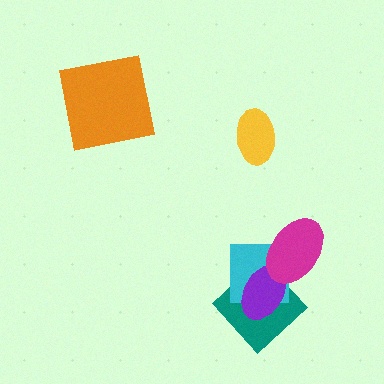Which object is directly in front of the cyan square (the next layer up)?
The purple ellipse is directly in front of the cyan square.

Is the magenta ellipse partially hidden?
No, no other shape covers it.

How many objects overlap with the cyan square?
3 objects overlap with the cyan square.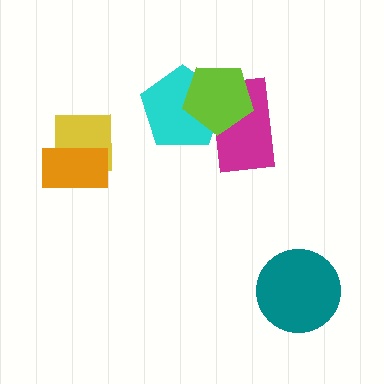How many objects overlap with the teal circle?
0 objects overlap with the teal circle.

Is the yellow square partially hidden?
Yes, it is partially covered by another shape.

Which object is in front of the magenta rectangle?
The lime pentagon is in front of the magenta rectangle.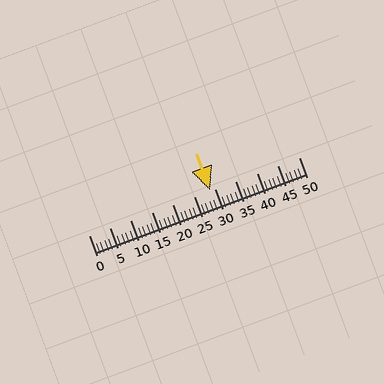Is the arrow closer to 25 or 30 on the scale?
The arrow is closer to 30.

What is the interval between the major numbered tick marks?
The major tick marks are spaced 5 units apart.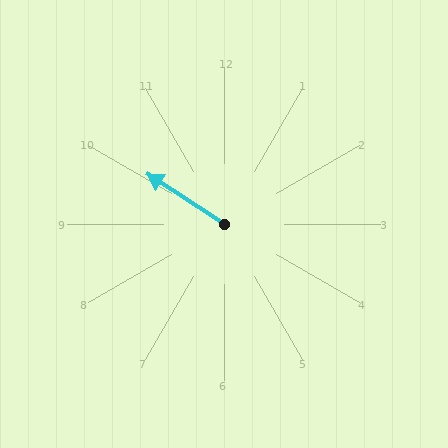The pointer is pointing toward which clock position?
Roughly 10 o'clock.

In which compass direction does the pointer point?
Northwest.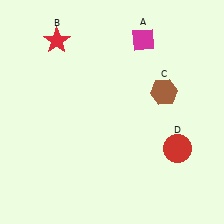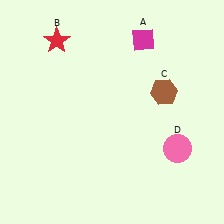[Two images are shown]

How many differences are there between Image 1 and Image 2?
There is 1 difference between the two images.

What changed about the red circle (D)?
In Image 1, D is red. In Image 2, it changed to pink.